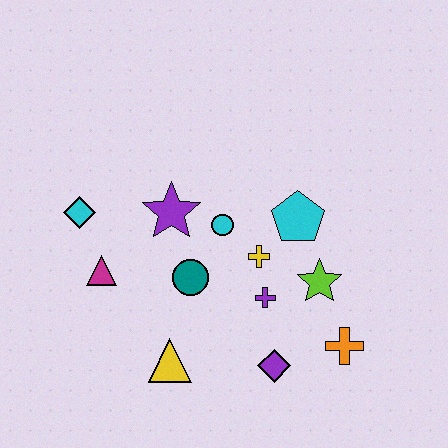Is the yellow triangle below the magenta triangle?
Yes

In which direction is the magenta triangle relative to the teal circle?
The magenta triangle is to the left of the teal circle.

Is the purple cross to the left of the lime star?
Yes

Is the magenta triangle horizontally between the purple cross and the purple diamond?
No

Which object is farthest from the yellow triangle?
The cyan pentagon is farthest from the yellow triangle.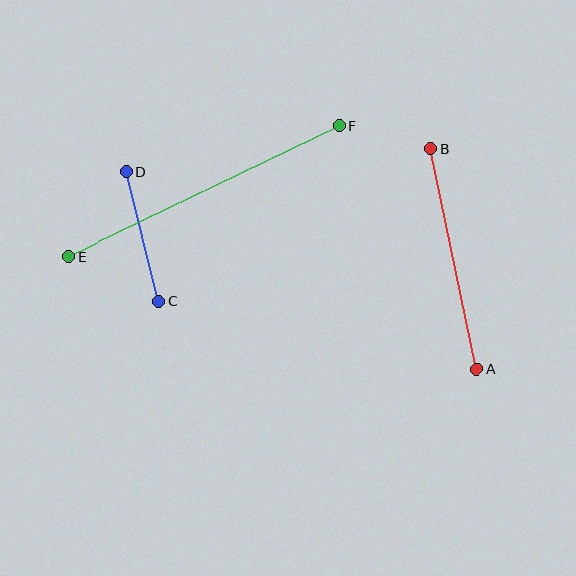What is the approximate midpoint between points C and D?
The midpoint is at approximately (142, 237) pixels.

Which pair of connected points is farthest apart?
Points E and F are farthest apart.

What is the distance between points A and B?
The distance is approximately 226 pixels.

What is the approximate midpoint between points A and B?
The midpoint is at approximately (454, 259) pixels.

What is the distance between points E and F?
The distance is approximately 300 pixels.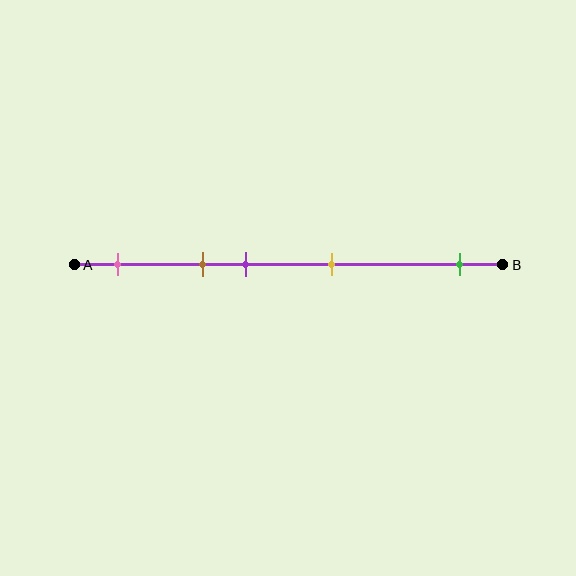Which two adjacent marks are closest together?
The brown and purple marks are the closest adjacent pair.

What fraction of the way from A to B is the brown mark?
The brown mark is approximately 30% (0.3) of the way from A to B.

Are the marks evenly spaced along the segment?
No, the marks are not evenly spaced.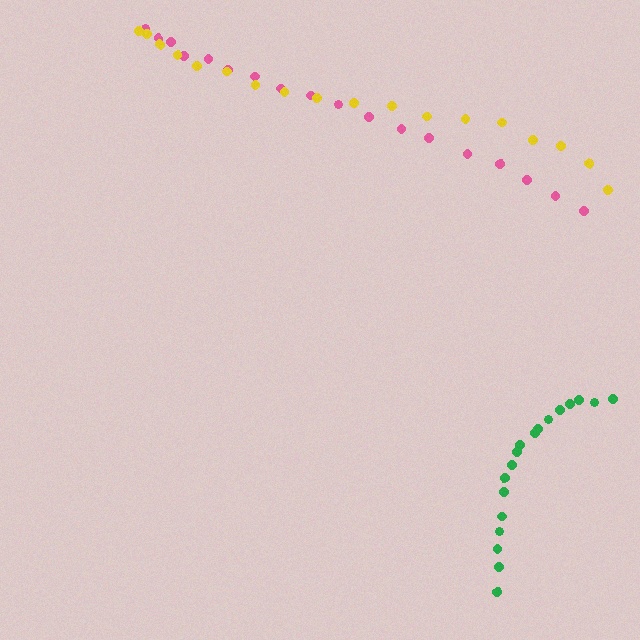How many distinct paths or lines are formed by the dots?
There are 3 distinct paths.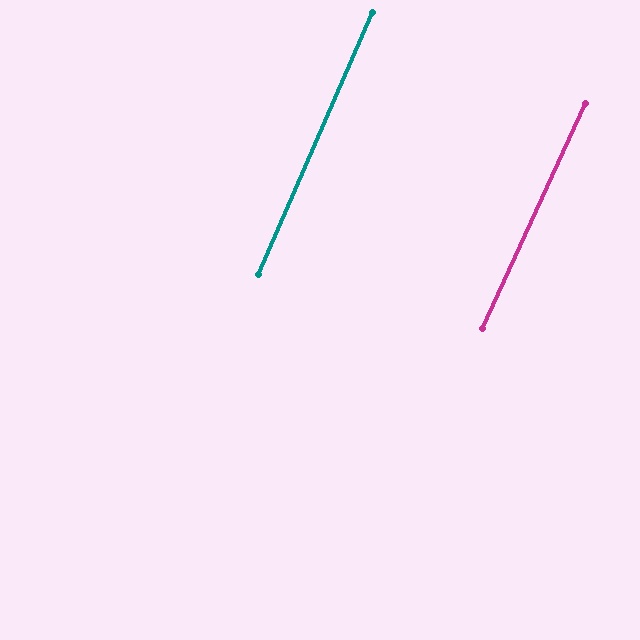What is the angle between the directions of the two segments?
Approximately 1 degree.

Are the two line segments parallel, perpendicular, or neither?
Parallel — their directions differ by only 1.1°.